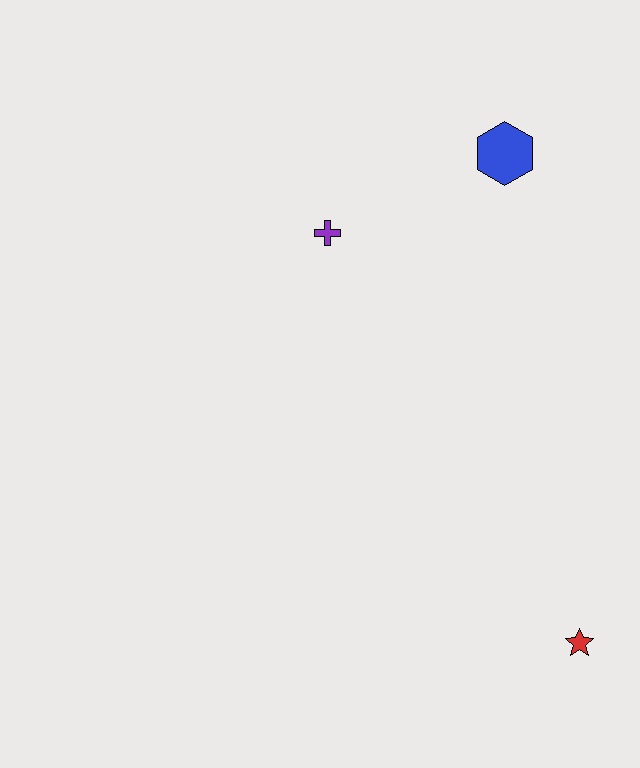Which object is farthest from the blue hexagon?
The red star is farthest from the blue hexagon.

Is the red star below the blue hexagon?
Yes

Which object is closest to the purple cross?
The blue hexagon is closest to the purple cross.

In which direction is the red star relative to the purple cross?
The red star is below the purple cross.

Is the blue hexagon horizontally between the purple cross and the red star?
Yes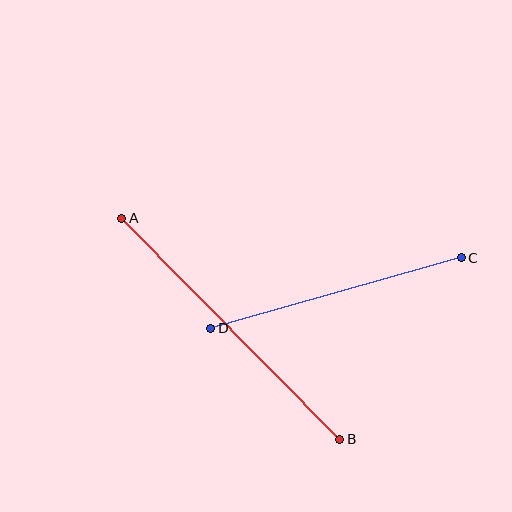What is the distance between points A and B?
The distance is approximately 310 pixels.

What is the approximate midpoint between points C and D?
The midpoint is at approximately (336, 293) pixels.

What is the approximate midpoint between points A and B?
The midpoint is at approximately (231, 329) pixels.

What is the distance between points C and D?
The distance is approximately 260 pixels.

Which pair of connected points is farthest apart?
Points A and B are farthest apart.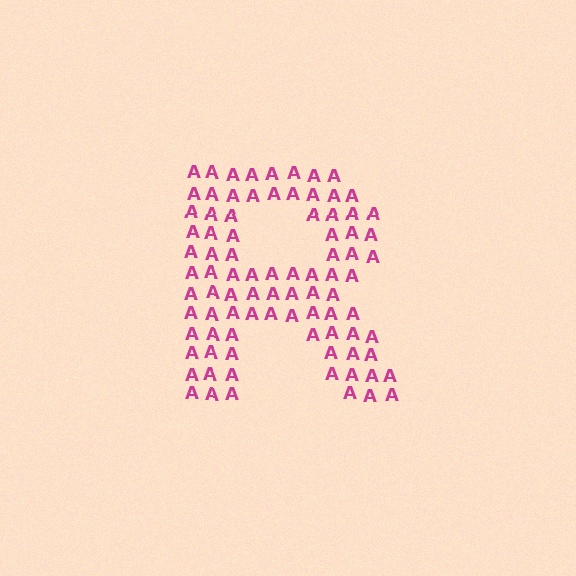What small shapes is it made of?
It is made of small letter A's.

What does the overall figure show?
The overall figure shows the letter R.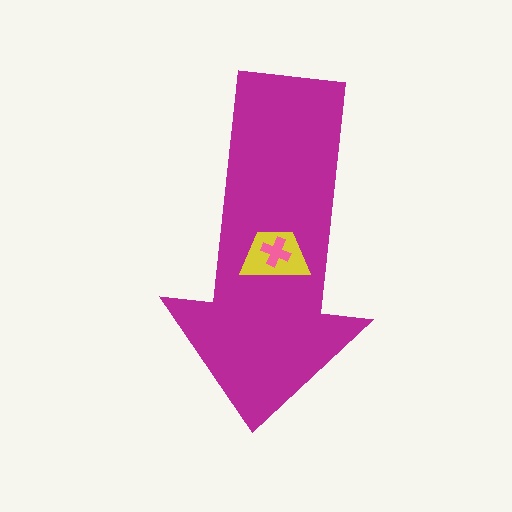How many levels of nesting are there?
3.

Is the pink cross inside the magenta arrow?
Yes.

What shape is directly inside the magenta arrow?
The yellow trapezoid.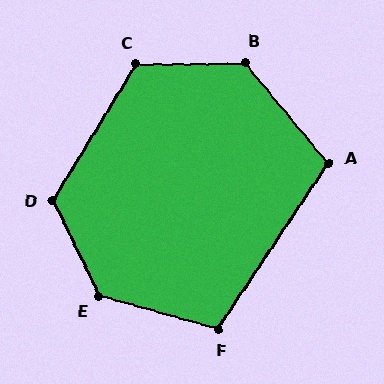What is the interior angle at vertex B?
Approximately 129 degrees (obtuse).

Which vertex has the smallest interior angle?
A, at approximately 107 degrees.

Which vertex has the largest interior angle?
E, at approximately 131 degrees.